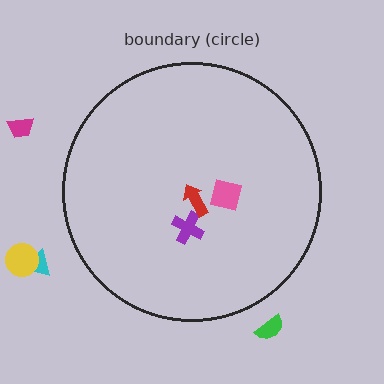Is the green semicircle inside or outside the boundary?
Outside.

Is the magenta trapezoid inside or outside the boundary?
Outside.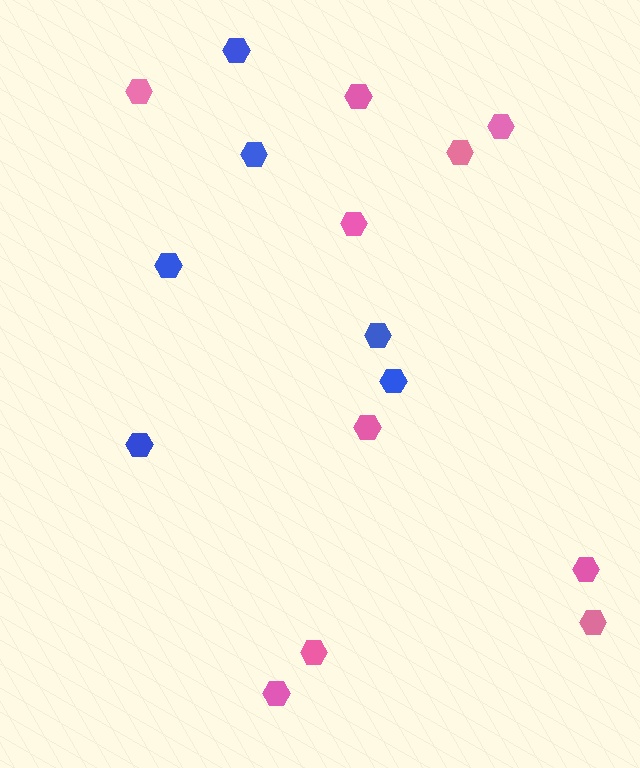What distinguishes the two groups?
There are 2 groups: one group of blue hexagons (6) and one group of pink hexagons (10).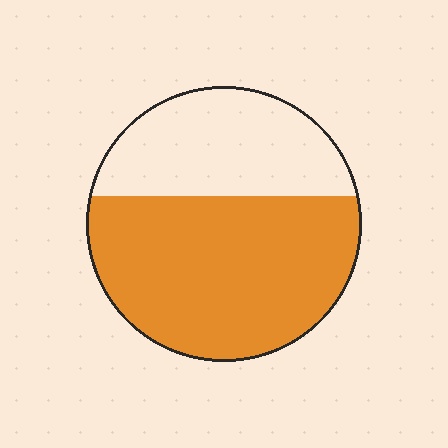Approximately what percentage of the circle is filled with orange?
Approximately 65%.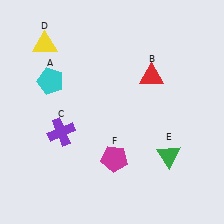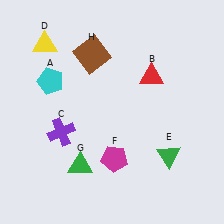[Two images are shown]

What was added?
A green triangle (G), a brown square (H) were added in Image 2.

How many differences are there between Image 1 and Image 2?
There are 2 differences between the two images.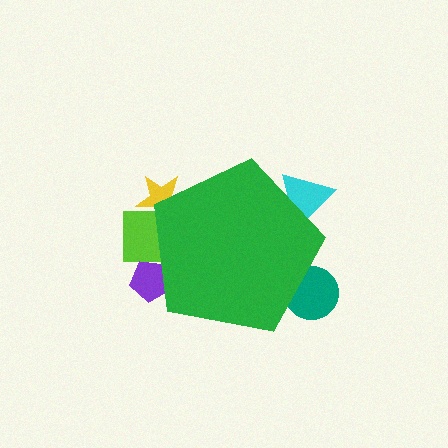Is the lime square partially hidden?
Yes, the lime square is partially hidden behind the green pentagon.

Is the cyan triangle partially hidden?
Yes, the cyan triangle is partially hidden behind the green pentagon.